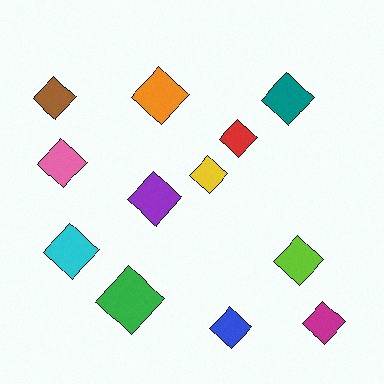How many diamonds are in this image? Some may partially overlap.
There are 12 diamonds.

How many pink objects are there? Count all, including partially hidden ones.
There is 1 pink object.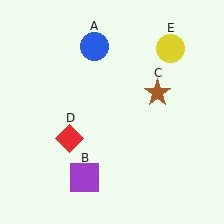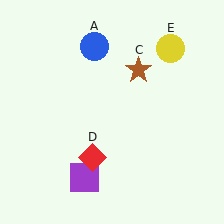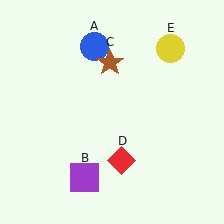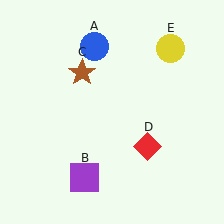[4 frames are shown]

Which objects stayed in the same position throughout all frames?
Blue circle (object A) and purple square (object B) and yellow circle (object E) remained stationary.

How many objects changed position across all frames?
2 objects changed position: brown star (object C), red diamond (object D).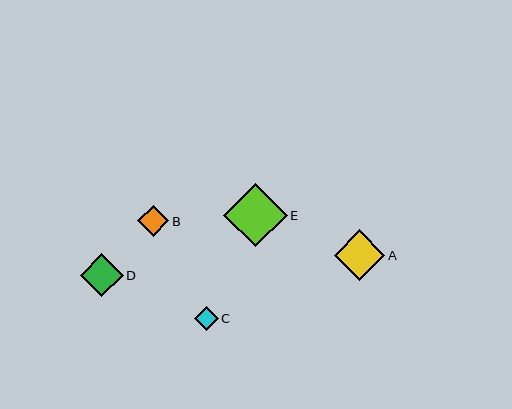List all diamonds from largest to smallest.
From largest to smallest: E, A, D, B, C.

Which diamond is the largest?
Diamond E is the largest with a size of approximately 63 pixels.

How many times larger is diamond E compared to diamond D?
Diamond E is approximately 1.5 times the size of diamond D.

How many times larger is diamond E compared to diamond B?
Diamond E is approximately 2.0 times the size of diamond B.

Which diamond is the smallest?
Diamond C is the smallest with a size of approximately 24 pixels.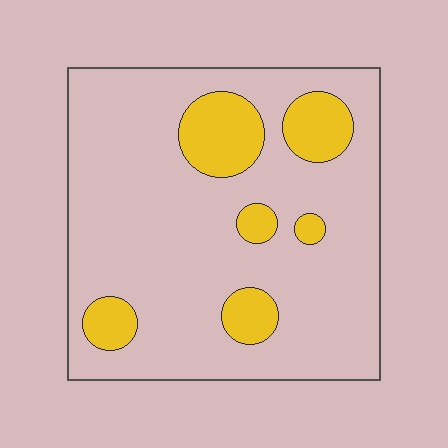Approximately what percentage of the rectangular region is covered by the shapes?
Approximately 15%.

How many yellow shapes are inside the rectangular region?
6.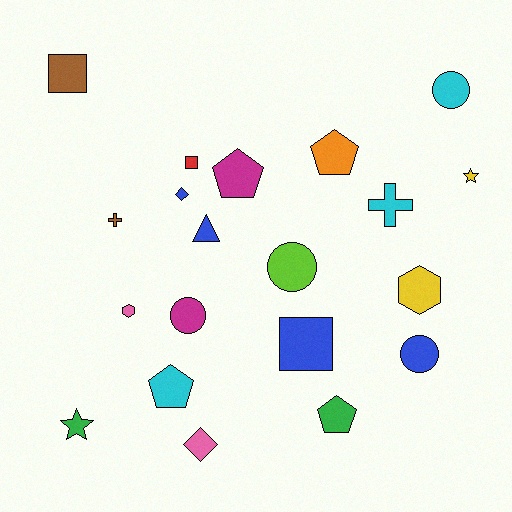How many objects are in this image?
There are 20 objects.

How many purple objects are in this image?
There are no purple objects.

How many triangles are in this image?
There is 1 triangle.